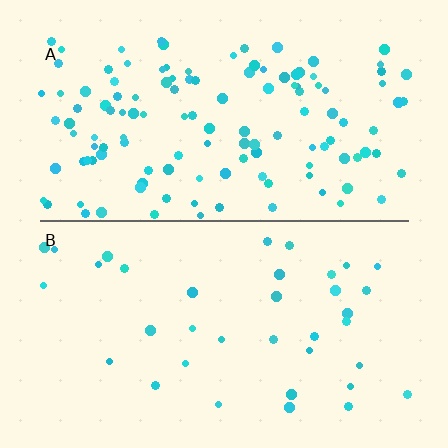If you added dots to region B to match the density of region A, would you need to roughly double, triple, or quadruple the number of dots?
Approximately triple.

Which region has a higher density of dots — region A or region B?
A (the top).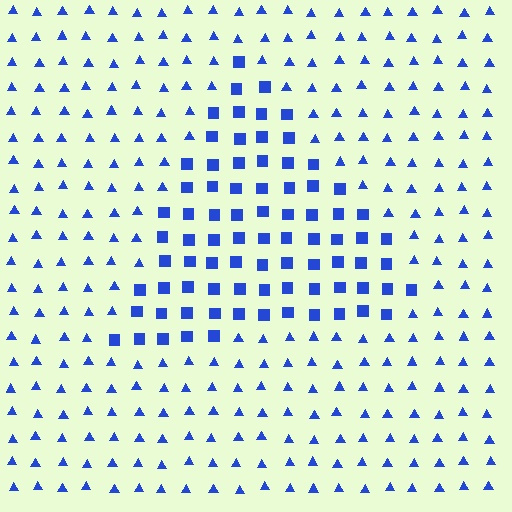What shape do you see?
I see a triangle.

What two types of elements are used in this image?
The image uses squares inside the triangle region and triangles outside it.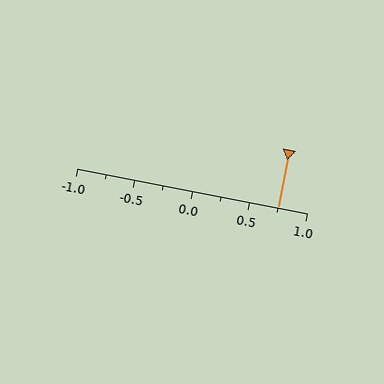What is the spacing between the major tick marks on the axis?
The major ticks are spaced 0.5 apart.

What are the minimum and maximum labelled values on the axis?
The axis runs from -1.0 to 1.0.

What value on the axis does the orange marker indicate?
The marker indicates approximately 0.75.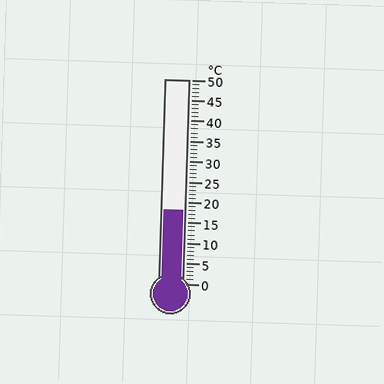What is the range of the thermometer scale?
The thermometer scale ranges from 0°C to 50°C.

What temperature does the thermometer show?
The thermometer shows approximately 18°C.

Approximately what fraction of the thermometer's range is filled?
The thermometer is filled to approximately 35% of its range.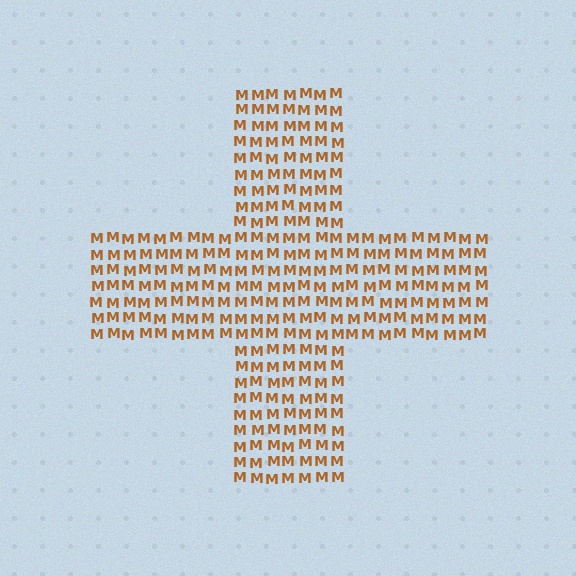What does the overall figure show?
The overall figure shows a cross.